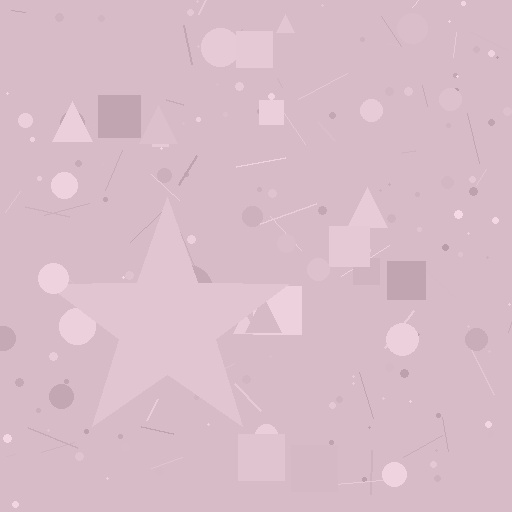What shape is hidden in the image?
A star is hidden in the image.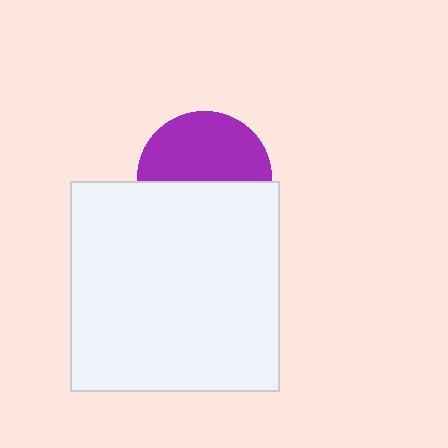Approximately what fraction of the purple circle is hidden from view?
Roughly 47% of the purple circle is hidden behind the white square.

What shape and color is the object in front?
The object in front is a white square.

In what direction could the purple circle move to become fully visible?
The purple circle could move up. That would shift it out from behind the white square entirely.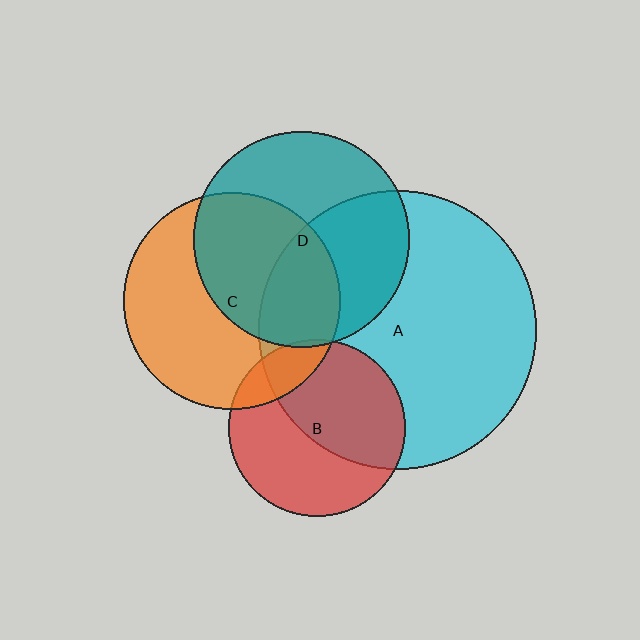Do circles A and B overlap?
Yes.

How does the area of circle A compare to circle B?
Approximately 2.5 times.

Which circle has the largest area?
Circle A (cyan).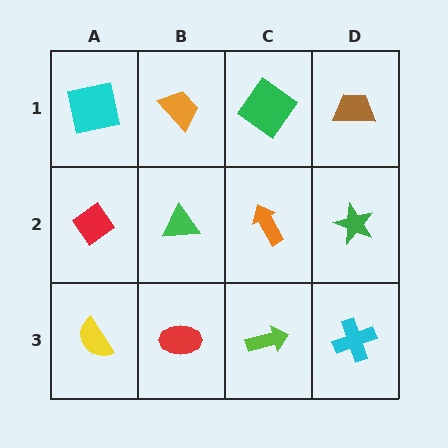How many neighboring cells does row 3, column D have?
2.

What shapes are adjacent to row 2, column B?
An orange trapezoid (row 1, column B), a red ellipse (row 3, column B), a red diamond (row 2, column A), an orange arrow (row 2, column C).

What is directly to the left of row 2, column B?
A red diamond.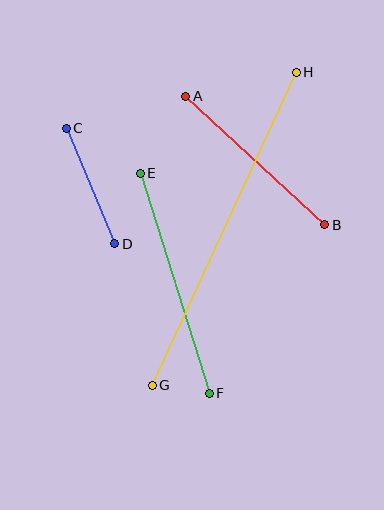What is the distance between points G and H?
The distance is approximately 345 pixels.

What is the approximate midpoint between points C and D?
The midpoint is at approximately (90, 186) pixels.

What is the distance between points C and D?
The distance is approximately 125 pixels.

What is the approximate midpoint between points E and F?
The midpoint is at approximately (175, 283) pixels.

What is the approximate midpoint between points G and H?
The midpoint is at approximately (224, 229) pixels.